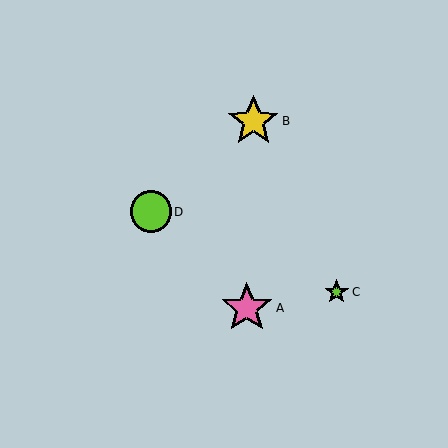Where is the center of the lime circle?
The center of the lime circle is at (151, 212).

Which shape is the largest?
The pink star (labeled A) is the largest.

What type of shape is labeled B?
Shape B is a yellow star.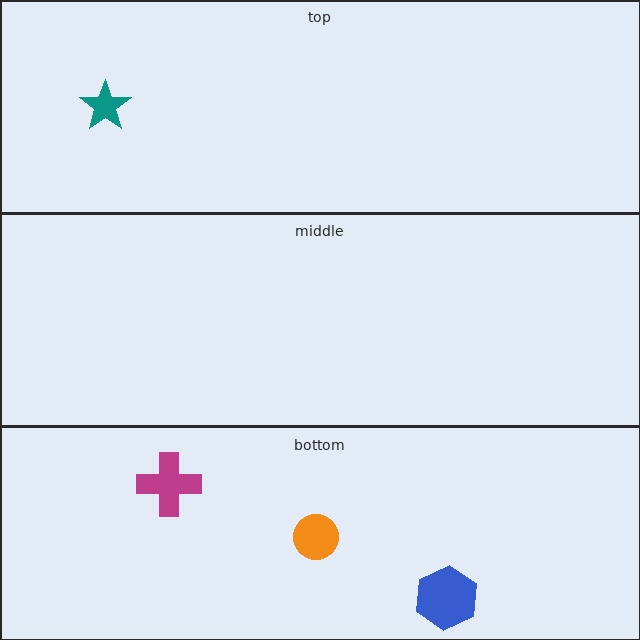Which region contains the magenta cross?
The bottom region.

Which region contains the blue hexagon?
The bottom region.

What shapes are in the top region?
The teal star.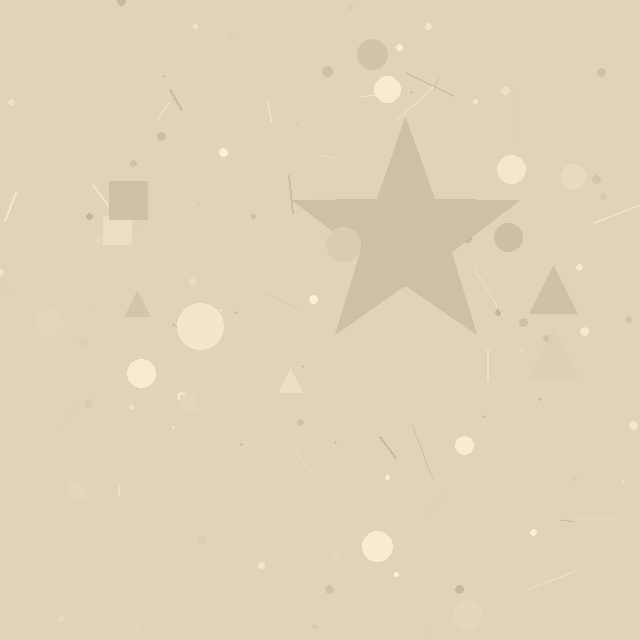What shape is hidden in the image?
A star is hidden in the image.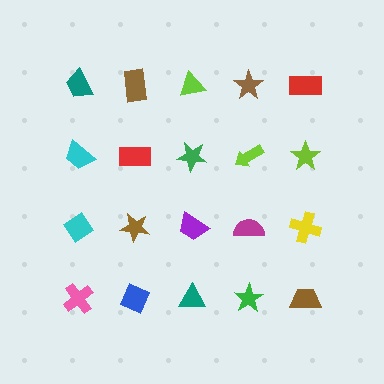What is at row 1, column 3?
A lime triangle.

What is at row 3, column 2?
A brown star.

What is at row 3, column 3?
A purple trapezoid.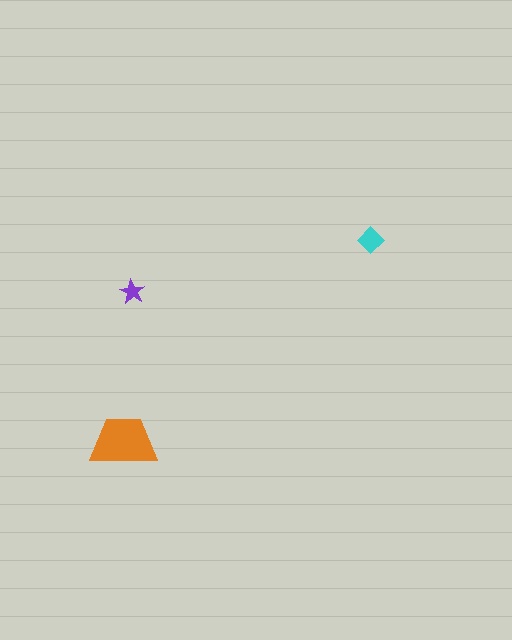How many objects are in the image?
There are 3 objects in the image.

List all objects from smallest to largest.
The purple star, the cyan diamond, the orange trapezoid.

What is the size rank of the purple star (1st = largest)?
3rd.